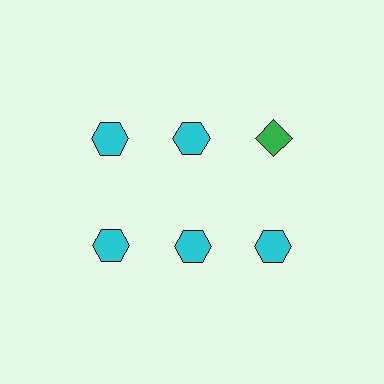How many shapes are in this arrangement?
There are 6 shapes arranged in a grid pattern.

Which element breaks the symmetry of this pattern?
The green diamond in the top row, center column breaks the symmetry. All other shapes are cyan hexagons.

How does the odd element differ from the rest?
It differs in both color (green instead of cyan) and shape (diamond instead of hexagon).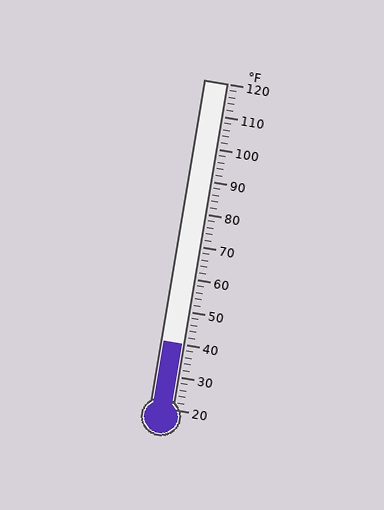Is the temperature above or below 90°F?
The temperature is below 90°F.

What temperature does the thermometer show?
The thermometer shows approximately 40°F.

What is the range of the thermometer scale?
The thermometer scale ranges from 20°F to 120°F.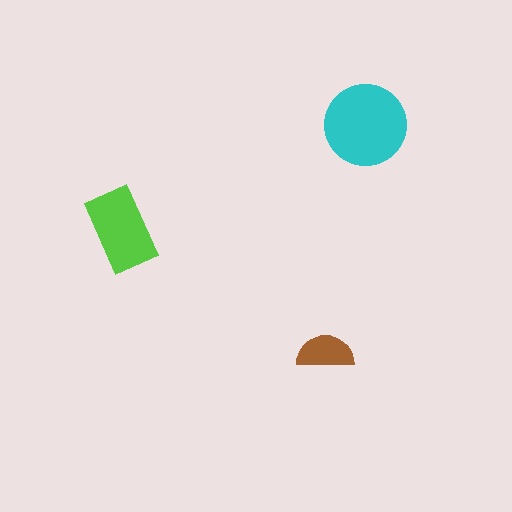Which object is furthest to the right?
The cyan circle is rightmost.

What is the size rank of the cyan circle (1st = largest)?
1st.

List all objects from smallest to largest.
The brown semicircle, the lime rectangle, the cyan circle.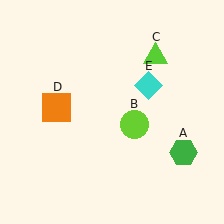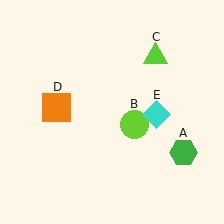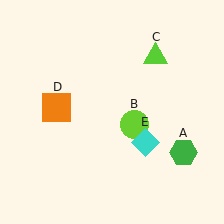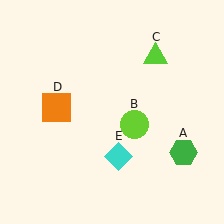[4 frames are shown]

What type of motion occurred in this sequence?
The cyan diamond (object E) rotated clockwise around the center of the scene.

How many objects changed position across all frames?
1 object changed position: cyan diamond (object E).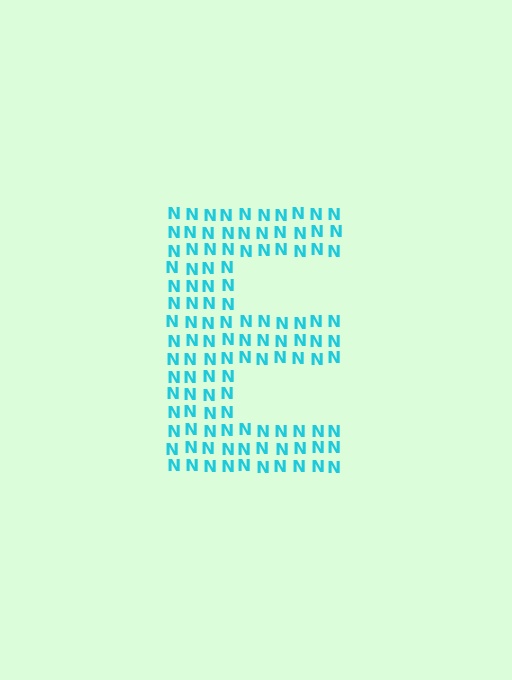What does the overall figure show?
The overall figure shows the letter E.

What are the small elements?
The small elements are letter N's.